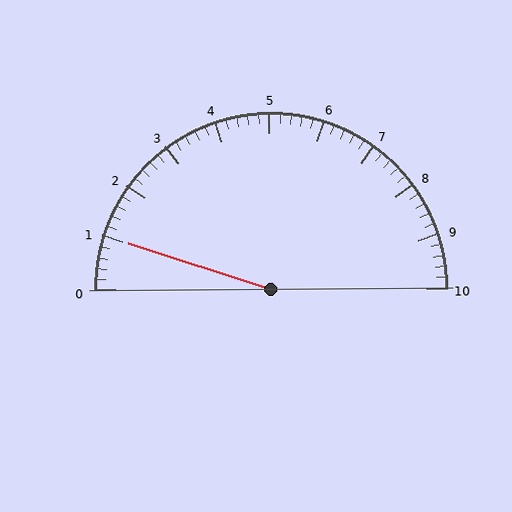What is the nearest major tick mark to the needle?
The nearest major tick mark is 1.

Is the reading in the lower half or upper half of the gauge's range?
The reading is in the lower half of the range (0 to 10).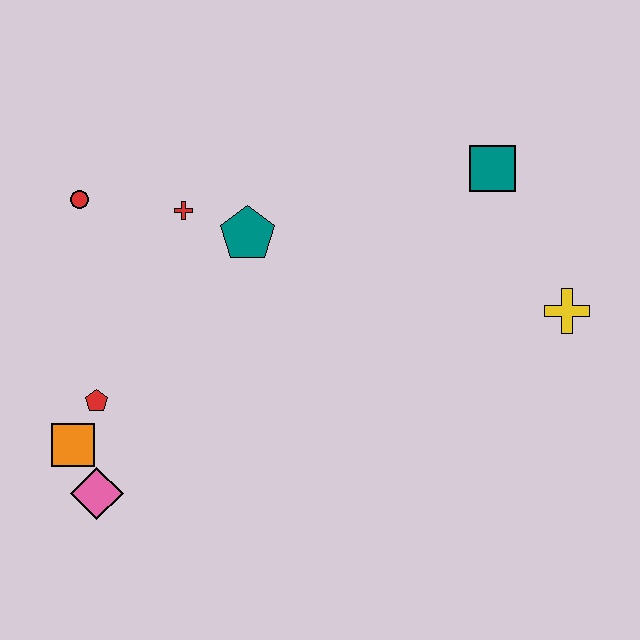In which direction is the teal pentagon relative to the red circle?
The teal pentagon is to the right of the red circle.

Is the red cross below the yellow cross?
No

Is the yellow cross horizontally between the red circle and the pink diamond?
No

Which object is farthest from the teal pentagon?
The yellow cross is farthest from the teal pentagon.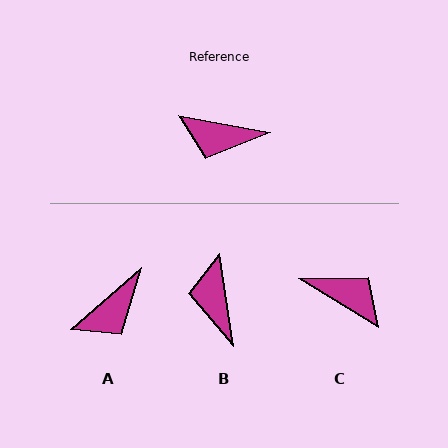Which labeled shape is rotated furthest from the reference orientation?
C, about 159 degrees away.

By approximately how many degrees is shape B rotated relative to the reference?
Approximately 71 degrees clockwise.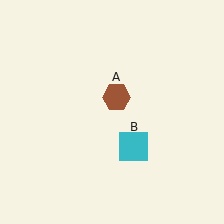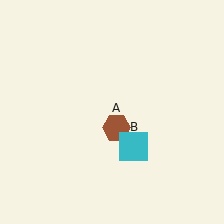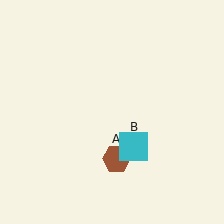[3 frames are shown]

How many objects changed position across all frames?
1 object changed position: brown hexagon (object A).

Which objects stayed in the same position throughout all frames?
Cyan square (object B) remained stationary.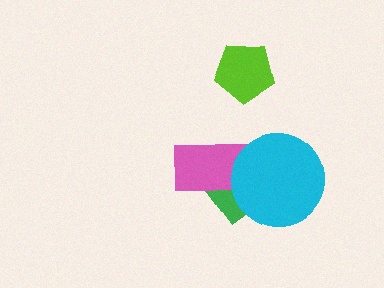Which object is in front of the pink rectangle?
The cyan circle is in front of the pink rectangle.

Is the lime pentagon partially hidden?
No, no other shape covers it.